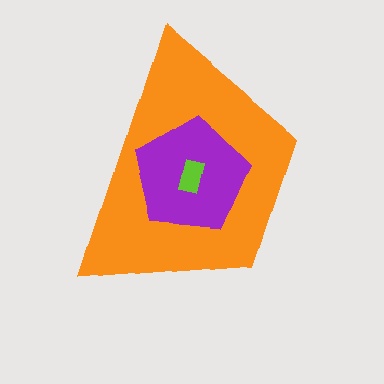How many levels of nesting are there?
3.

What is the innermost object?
The lime rectangle.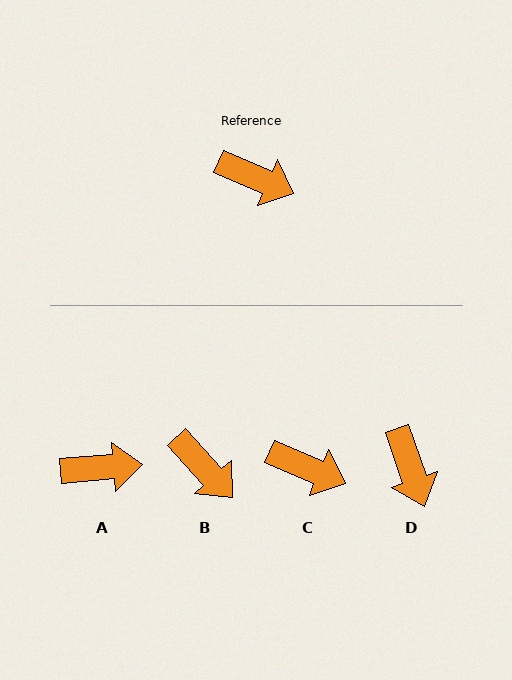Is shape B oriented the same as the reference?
No, it is off by about 24 degrees.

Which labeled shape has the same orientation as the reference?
C.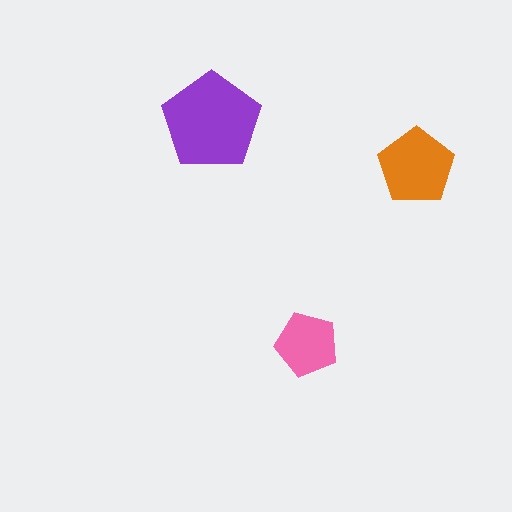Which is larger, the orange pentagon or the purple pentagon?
The purple one.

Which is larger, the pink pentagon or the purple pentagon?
The purple one.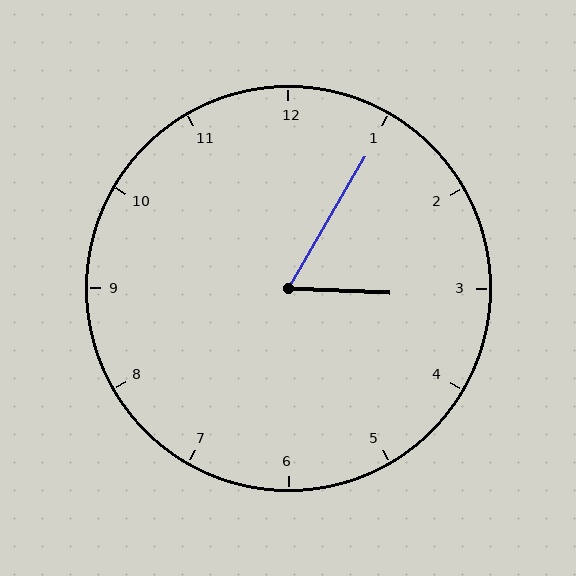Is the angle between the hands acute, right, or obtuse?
It is acute.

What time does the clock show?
3:05.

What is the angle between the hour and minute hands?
Approximately 62 degrees.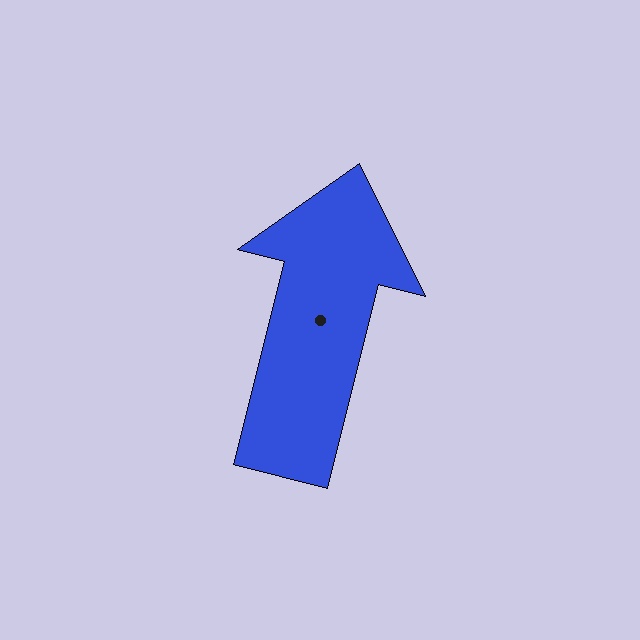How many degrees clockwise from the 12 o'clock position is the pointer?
Approximately 14 degrees.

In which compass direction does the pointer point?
North.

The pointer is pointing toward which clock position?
Roughly 12 o'clock.